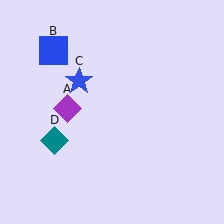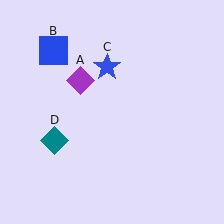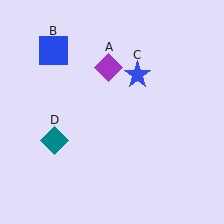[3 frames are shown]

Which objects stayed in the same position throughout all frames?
Blue square (object B) and teal diamond (object D) remained stationary.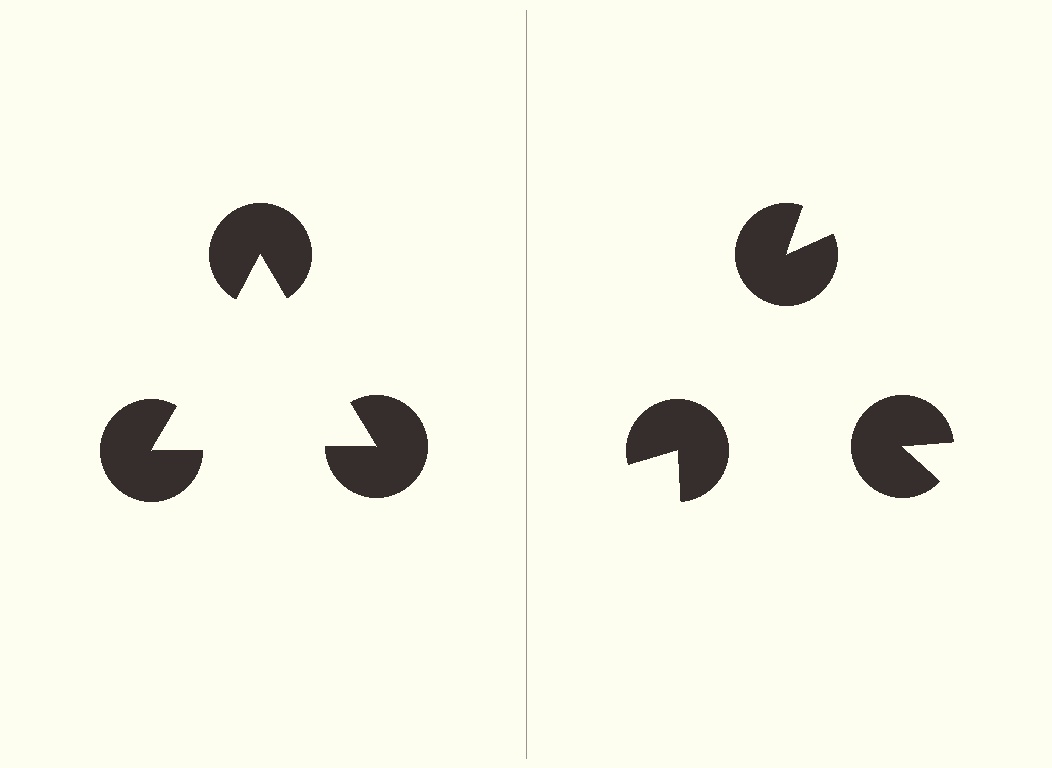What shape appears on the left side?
An illusory triangle.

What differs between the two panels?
The pac-man discs are positioned identically on both sides; only the wedge orientations differ. On the left they align to a triangle; on the right they are misaligned.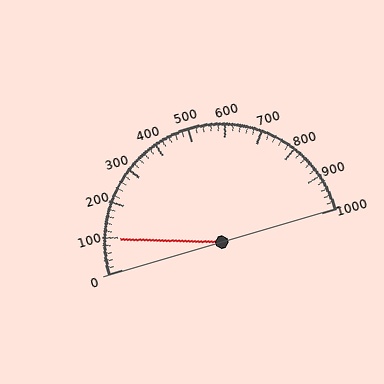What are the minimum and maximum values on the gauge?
The gauge ranges from 0 to 1000.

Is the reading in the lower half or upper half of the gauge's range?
The reading is in the lower half of the range (0 to 1000).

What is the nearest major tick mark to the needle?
The nearest major tick mark is 100.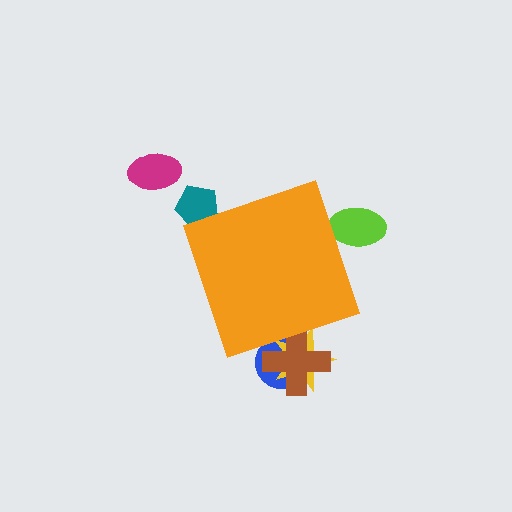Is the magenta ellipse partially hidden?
No, the magenta ellipse is fully visible.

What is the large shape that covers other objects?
An orange diamond.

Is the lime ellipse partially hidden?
Yes, the lime ellipse is partially hidden behind the orange diamond.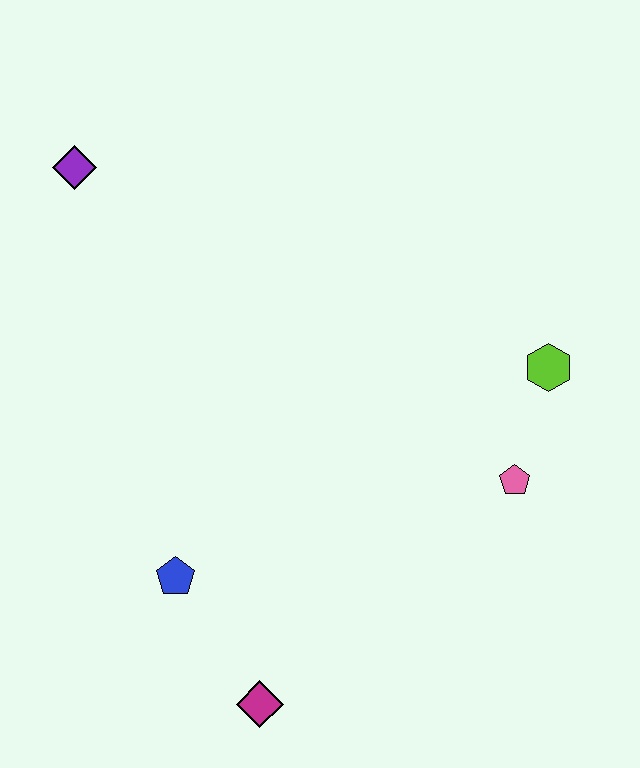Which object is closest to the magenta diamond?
The blue pentagon is closest to the magenta diamond.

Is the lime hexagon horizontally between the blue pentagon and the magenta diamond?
No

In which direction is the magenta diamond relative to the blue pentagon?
The magenta diamond is below the blue pentagon.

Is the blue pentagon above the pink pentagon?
No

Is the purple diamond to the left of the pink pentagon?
Yes